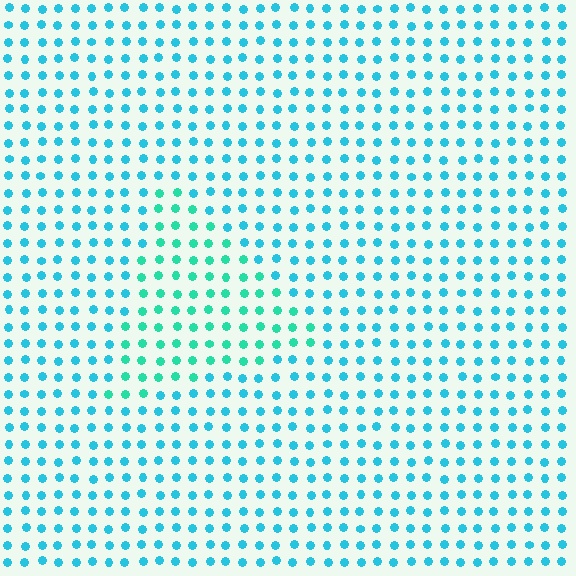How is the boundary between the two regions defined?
The boundary is defined purely by a slight shift in hue (about 27 degrees). Spacing, size, and orientation are identical on both sides.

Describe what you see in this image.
The image is filled with small cyan elements in a uniform arrangement. A triangle-shaped region is visible where the elements are tinted to a slightly different hue, forming a subtle color boundary.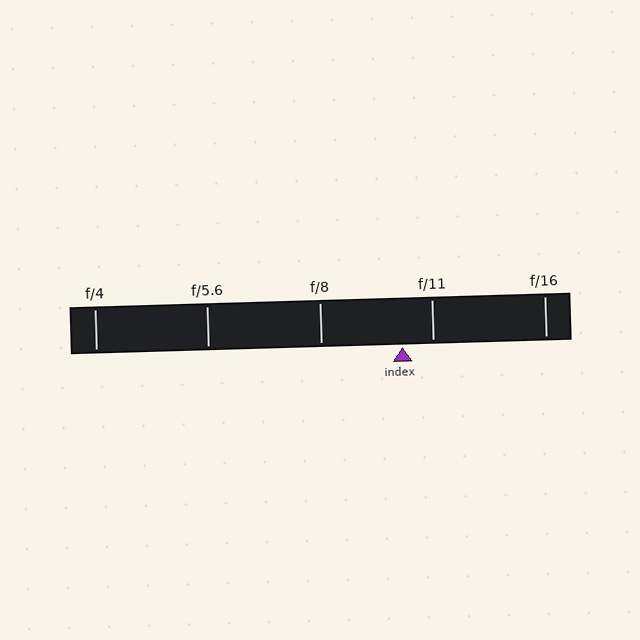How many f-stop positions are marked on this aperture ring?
There are 5 f-stop positions marked.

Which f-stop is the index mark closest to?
The index mark is closest to f/11.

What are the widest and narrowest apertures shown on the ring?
The widest aperture shown is f/4 and the narrowest is f/16.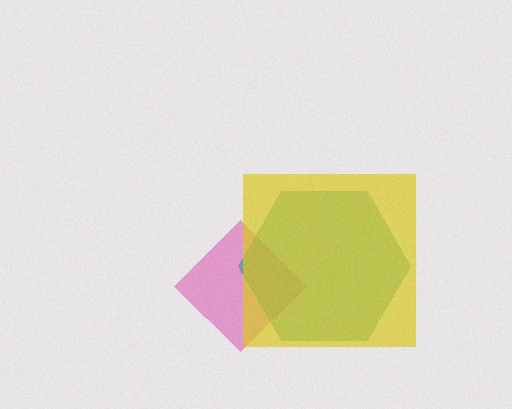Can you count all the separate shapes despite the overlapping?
Yes, there are 3 separate shapes.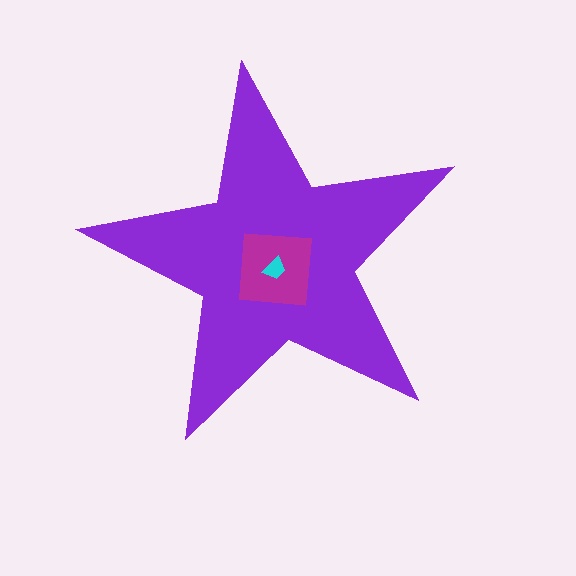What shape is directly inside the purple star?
The magenta square.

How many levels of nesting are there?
3.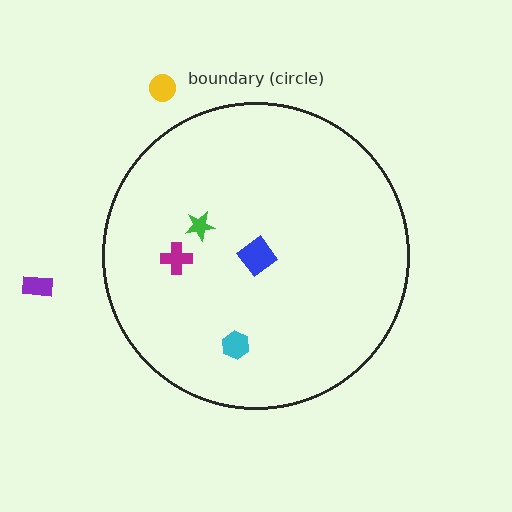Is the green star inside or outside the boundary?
Inside.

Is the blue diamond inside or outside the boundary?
Inside.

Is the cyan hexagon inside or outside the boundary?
Inside.